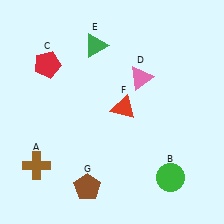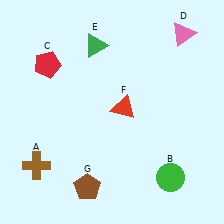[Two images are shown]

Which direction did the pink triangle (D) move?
The pink triangle (D) moved up.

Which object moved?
The pink triangle (D) moved up.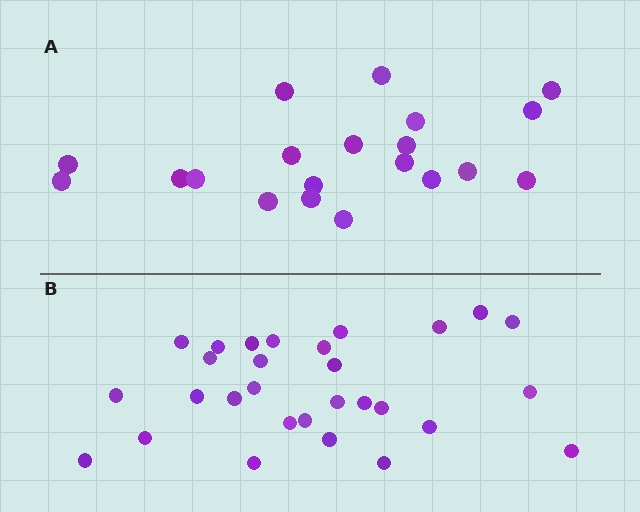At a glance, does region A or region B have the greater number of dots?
Region B (the bottom region) has more dots.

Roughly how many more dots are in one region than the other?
Region B has roughly 8 or so more dots than region A.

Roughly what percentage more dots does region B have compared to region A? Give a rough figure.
About 45% more.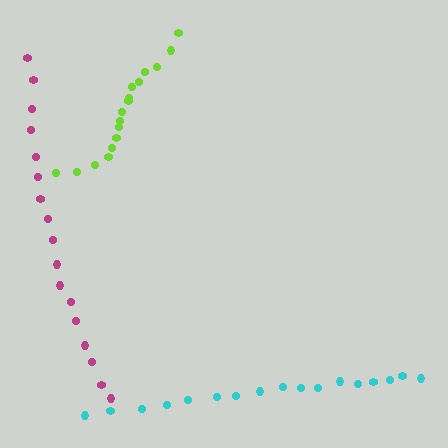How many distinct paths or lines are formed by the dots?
There are 3 distinct paths.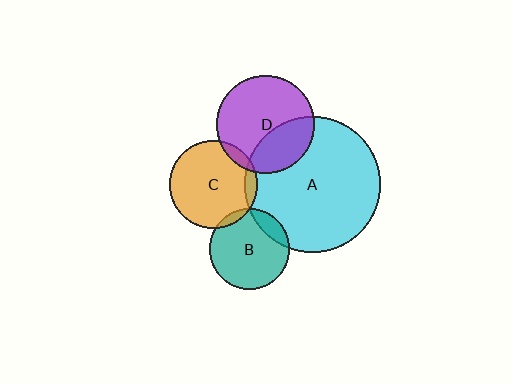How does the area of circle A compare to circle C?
Approximately 2.4 times.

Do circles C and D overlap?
Yes.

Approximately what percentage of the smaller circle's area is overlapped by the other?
Approximately 5%.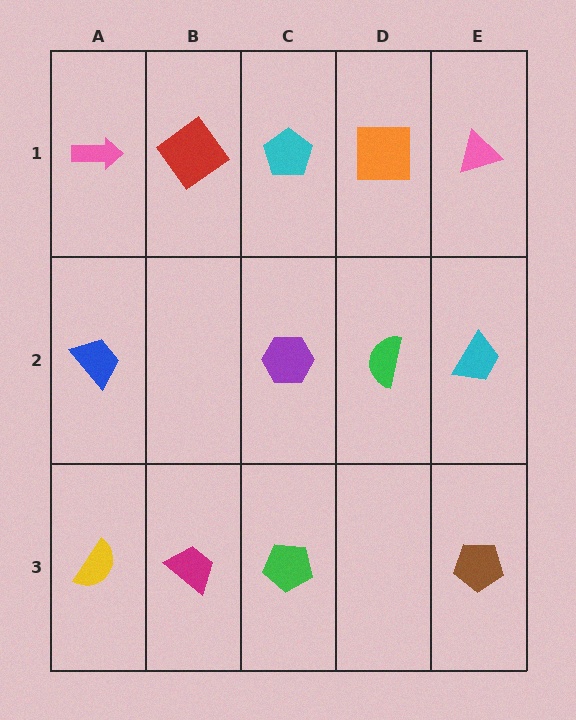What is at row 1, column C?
A cyan pentagon.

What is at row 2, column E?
A cyan trapezoid.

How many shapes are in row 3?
4 shapes.